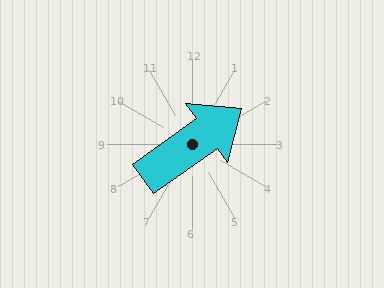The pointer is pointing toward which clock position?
Roughly 2 o'clock.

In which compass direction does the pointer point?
Northeast.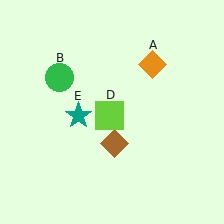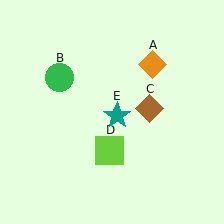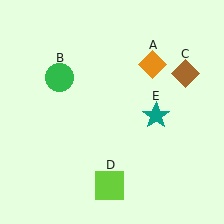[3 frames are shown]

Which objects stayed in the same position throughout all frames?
Orange diamond (object A) and green circle (object B) remained stationary.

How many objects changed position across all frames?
3 objects changed position: brown diamond (object C), lime square (object D), teal star (object E).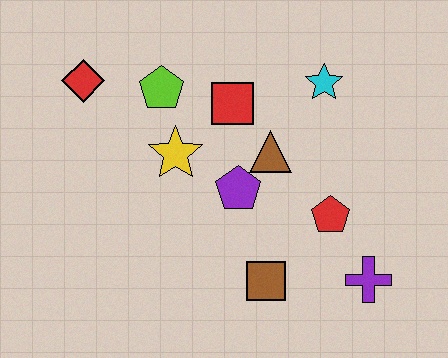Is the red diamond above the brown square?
Yes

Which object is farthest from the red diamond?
The purple cross is farthest from the red diamond.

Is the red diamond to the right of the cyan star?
No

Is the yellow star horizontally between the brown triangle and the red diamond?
Yes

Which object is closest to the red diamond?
The lime pentagon is closest to the red diamond.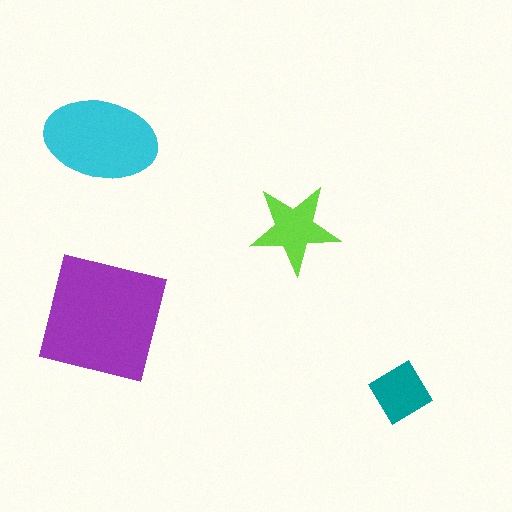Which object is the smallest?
The teal diamond.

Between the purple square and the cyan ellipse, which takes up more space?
The purple square.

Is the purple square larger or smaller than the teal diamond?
Larger.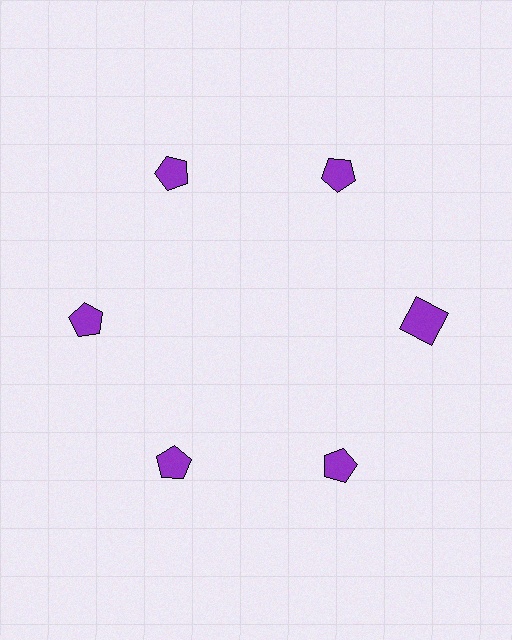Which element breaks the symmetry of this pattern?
The purple square at roughly the 3 o'clock position breaks the symmetry. All other shapes are purple pentagons.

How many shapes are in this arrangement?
There are 6 shapes arranged in a ring pattern.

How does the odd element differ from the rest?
It has a different shape: square instead of pentagon.